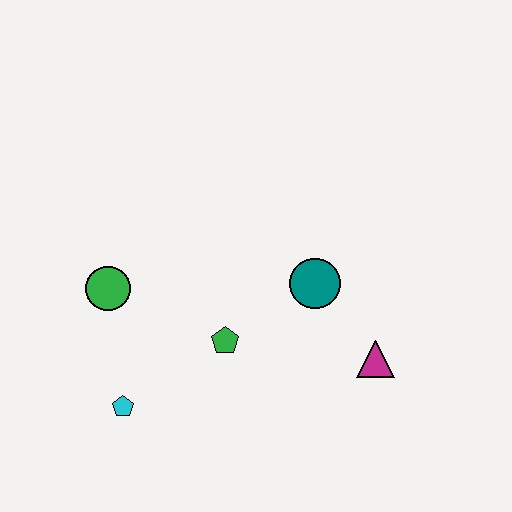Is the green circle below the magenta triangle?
No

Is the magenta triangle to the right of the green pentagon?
Yes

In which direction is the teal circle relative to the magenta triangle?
The teal circle is above the magenta triangle.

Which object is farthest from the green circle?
The magenta triangle is farthest from the green circle.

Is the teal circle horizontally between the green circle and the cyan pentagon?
No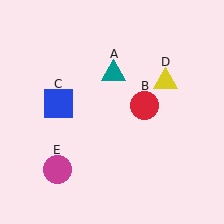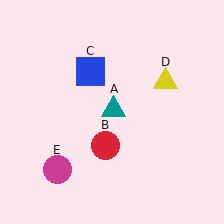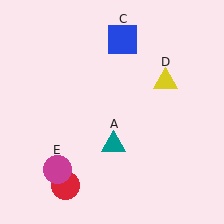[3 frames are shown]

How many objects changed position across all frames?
3 objects changed position: teal triangle (object A), red circle (object B), blue square (object C).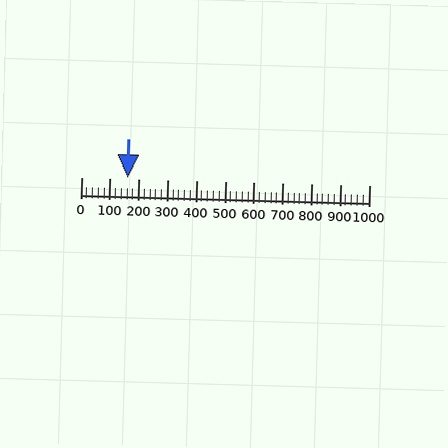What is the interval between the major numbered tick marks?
The major tick marks are spaced 100 units apart.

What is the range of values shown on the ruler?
The ruler shows values from 0 to 1000.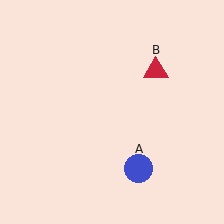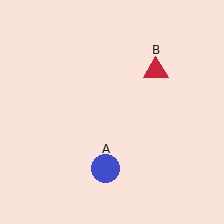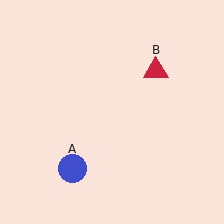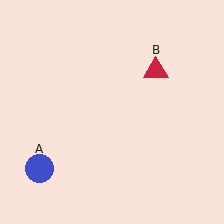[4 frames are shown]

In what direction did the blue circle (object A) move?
The blue circle (object A) moved left.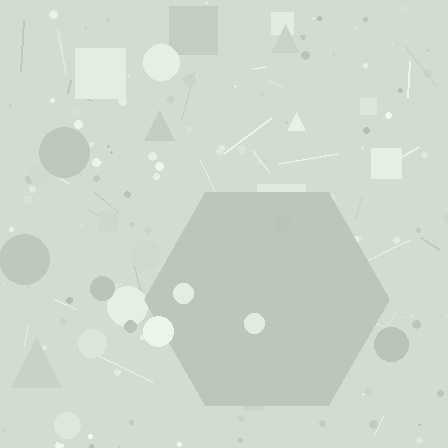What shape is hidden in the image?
A hexagon is hidden in the image.